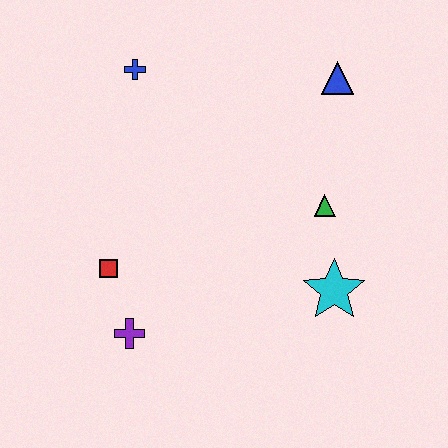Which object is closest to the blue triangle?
The green triangle is closest to the blue triangle.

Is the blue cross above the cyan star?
Yes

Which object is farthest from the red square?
The blue triangle is farthest from the red square.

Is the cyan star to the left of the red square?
No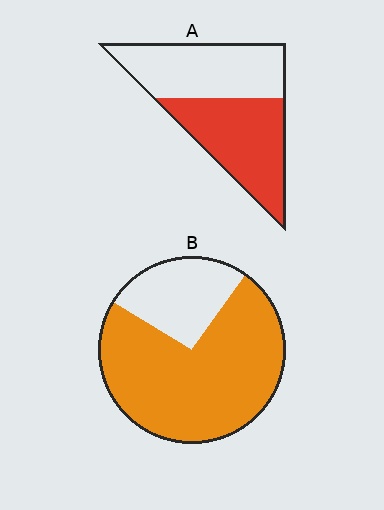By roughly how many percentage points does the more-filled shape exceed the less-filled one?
By roughly 25 percentage points (B over A).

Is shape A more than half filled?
Roughly half.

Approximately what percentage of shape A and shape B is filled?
A is approximately 50% and B is approximately 75%.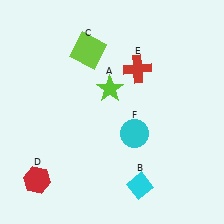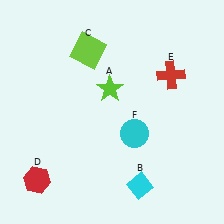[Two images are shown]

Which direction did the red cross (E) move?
The red cross (E) moved right.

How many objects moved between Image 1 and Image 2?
1 object moved between the two images.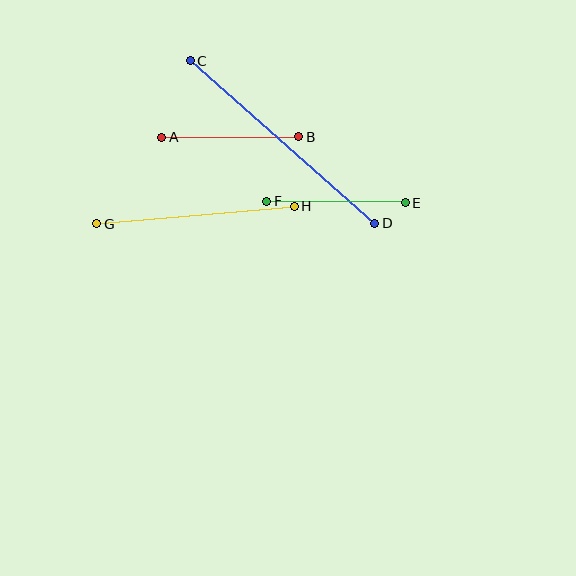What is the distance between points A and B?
The distance is approximately 137 pixels.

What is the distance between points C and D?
The distance is approximately 246 pixels.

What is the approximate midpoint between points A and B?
The midpoint is at approximately (230, 137) pixels.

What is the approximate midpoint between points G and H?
The midpoint is at approximately (196, 215) pixels.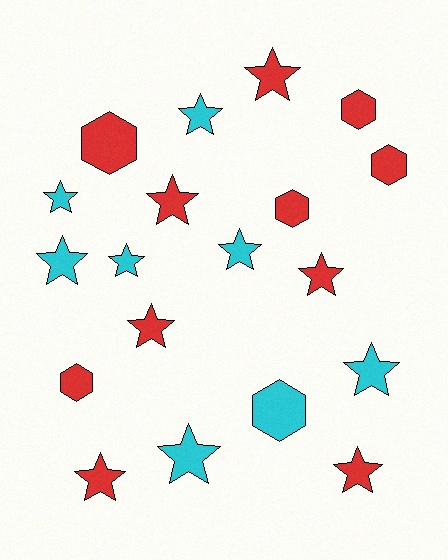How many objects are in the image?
There are 19 objects.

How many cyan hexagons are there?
There is 1 cyan hexagon.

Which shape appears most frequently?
Star, with 13 objects.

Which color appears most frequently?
Red, with 11 objects.